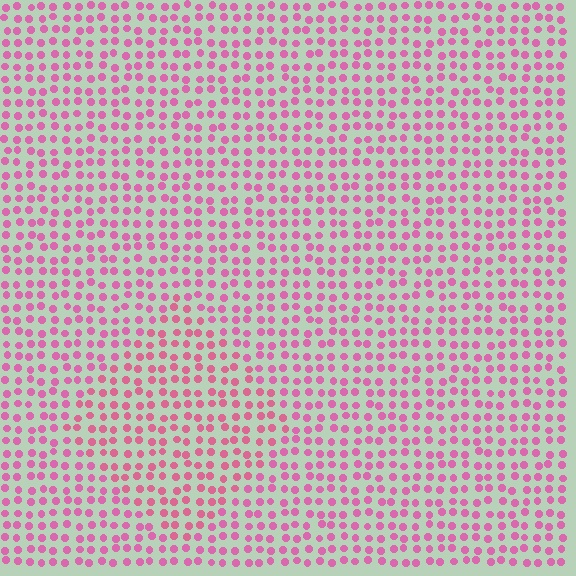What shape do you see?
I see a diamond.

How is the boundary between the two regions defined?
The boundary is defined purely by a slight shift in hue (about 15 degrees). Spacing, size, and orientation are identical on both sides.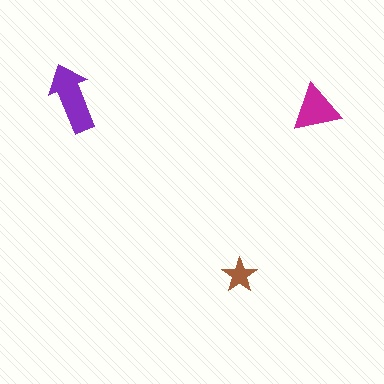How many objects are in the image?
There are 3 objects in the image.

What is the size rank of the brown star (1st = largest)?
3rd.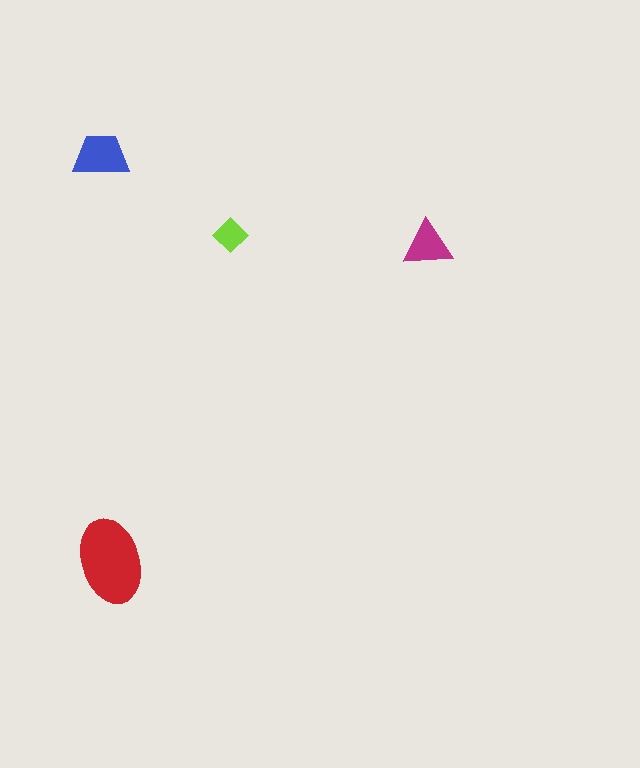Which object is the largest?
The red ellipse.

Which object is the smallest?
The lime diamond.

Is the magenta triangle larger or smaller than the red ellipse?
Smaller.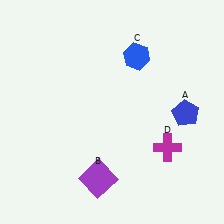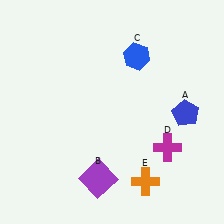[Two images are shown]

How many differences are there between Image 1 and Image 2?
There is 1 difference between the two images.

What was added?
An orange cross (E) was added in Image 2.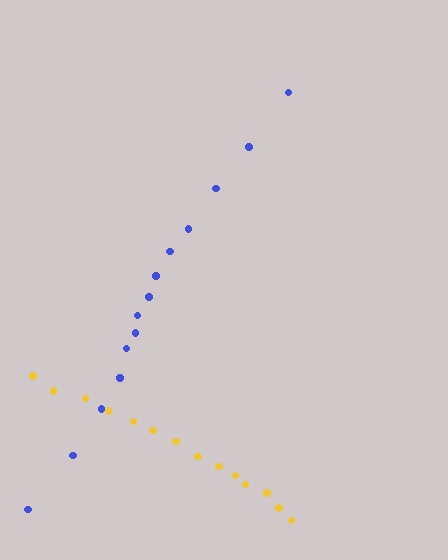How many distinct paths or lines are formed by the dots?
There are 2 distinct paths.